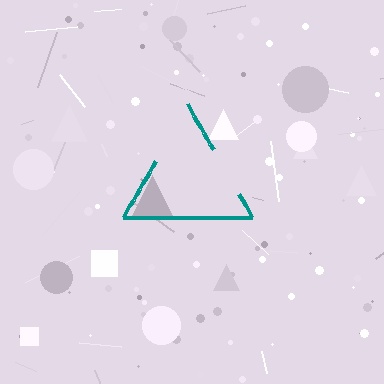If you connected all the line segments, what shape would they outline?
They would outline a triangle.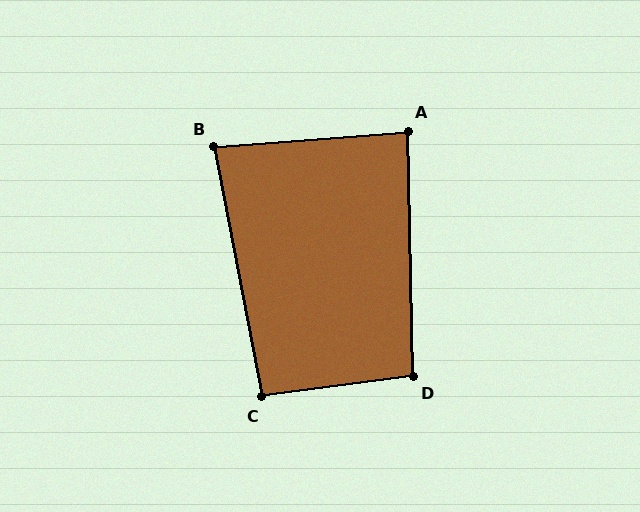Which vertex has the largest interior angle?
D, at approximately 96 degrees.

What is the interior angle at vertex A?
Approximately 87 degrees (approximately right).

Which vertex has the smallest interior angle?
B, at approximately 84 degrees.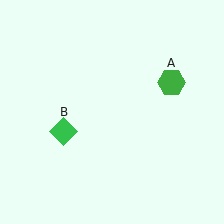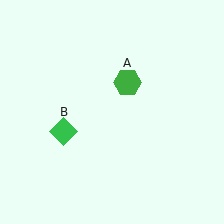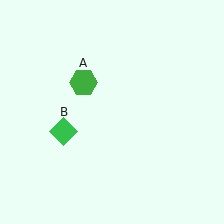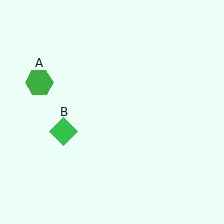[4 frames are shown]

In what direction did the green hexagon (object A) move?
The green hexagon (object A) moved left.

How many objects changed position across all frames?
1 object changed position: green hexagon (object A).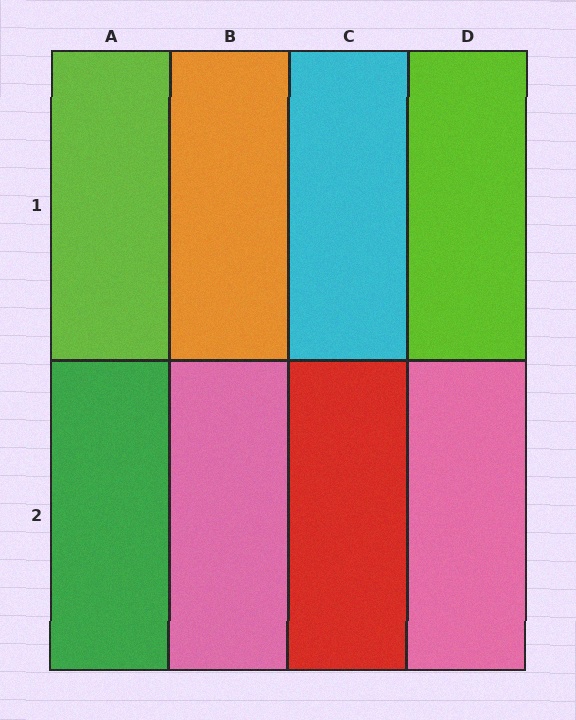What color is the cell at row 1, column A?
Lime.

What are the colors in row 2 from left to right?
Green, pink, red, pink.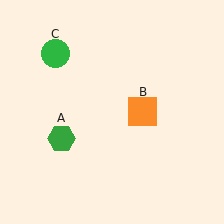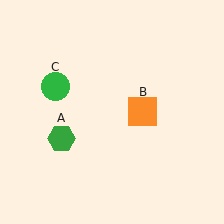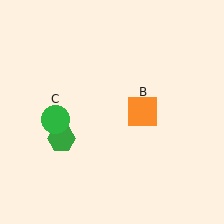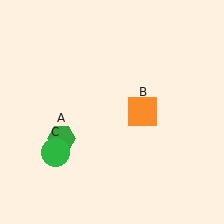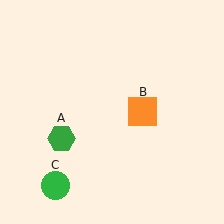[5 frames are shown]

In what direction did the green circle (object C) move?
The green circle (object C) moved down.